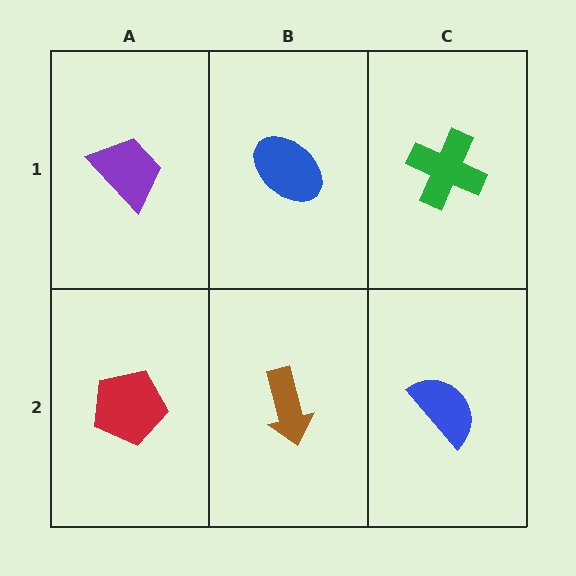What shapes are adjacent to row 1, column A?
A red pentagon (row 2, column A), a blue ellipse (row 1, column B).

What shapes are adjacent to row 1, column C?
A blue semicircle (row 2, column C), a blue ellipse (row 1, column B).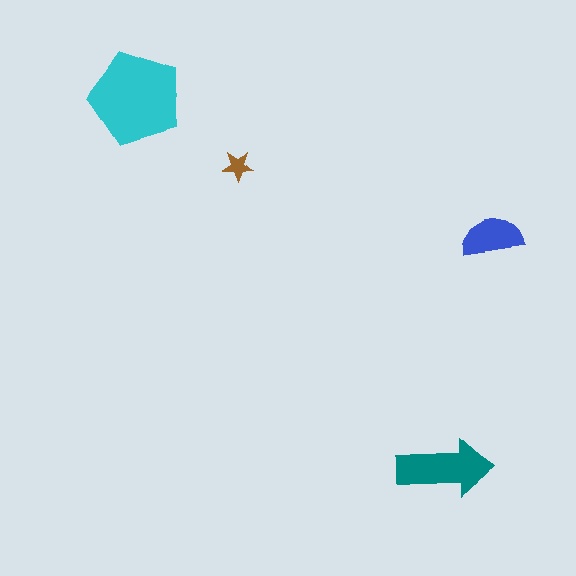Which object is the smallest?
The brown star.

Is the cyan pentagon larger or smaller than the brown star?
Larger.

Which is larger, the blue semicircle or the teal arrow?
The teal arrow.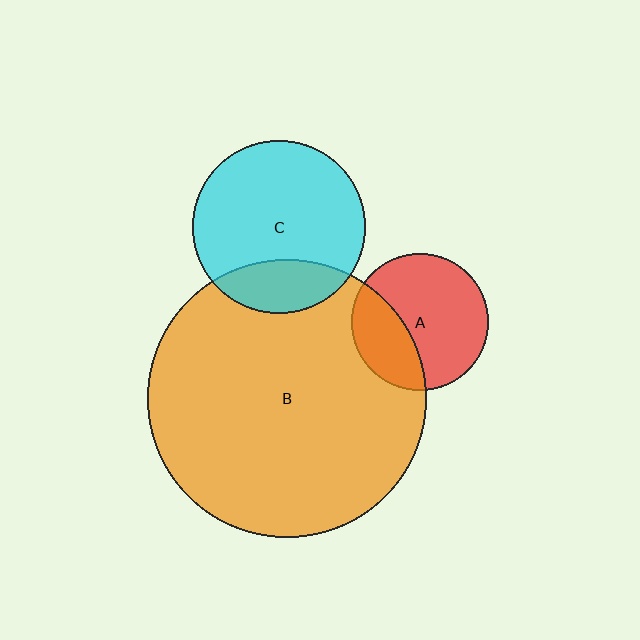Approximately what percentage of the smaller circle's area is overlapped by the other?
Approximately 30%.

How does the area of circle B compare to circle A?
Approximately 4.1 times.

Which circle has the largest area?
Circle B (orange).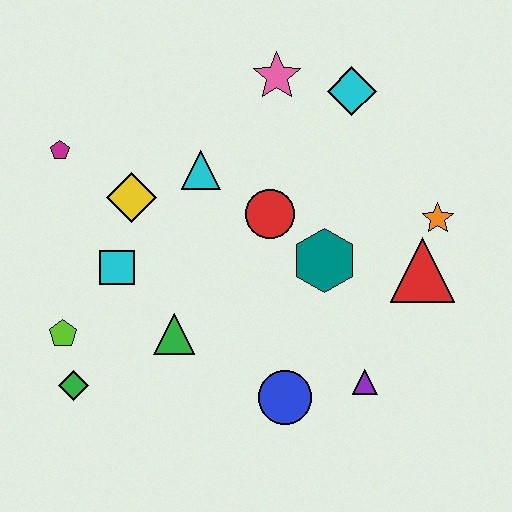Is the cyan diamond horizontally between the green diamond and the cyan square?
No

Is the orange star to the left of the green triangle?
No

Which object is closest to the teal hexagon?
The red circle is closest to the teal hexagon.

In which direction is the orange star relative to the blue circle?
The orange star is above the blue circle.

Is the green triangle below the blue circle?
No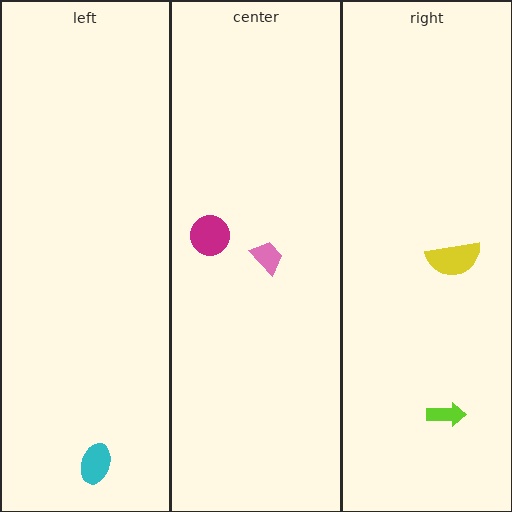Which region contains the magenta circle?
The center region.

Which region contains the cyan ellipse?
The left region.